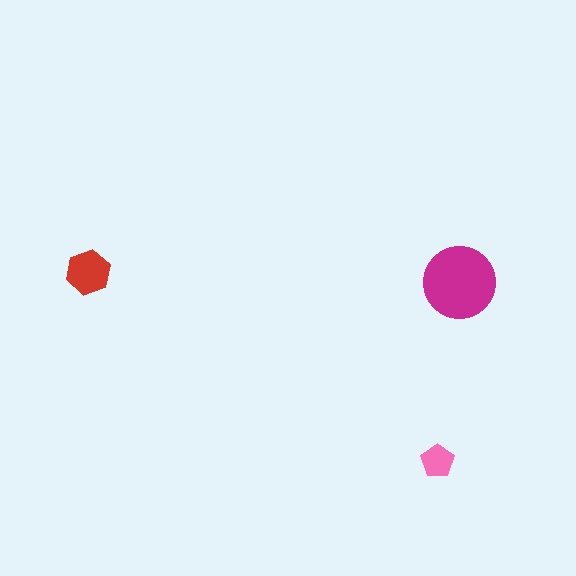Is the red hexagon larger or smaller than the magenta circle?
Smaller.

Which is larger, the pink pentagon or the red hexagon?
The red hexagon.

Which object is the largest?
The magenta circle.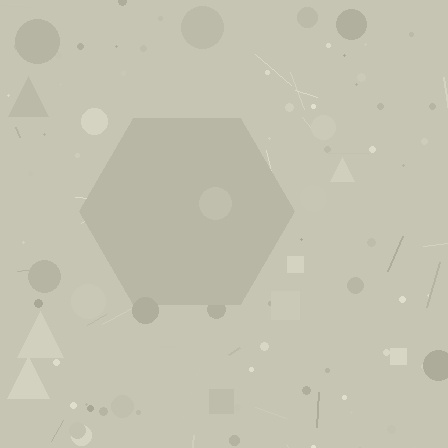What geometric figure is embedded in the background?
A hexagon is embedded in the background.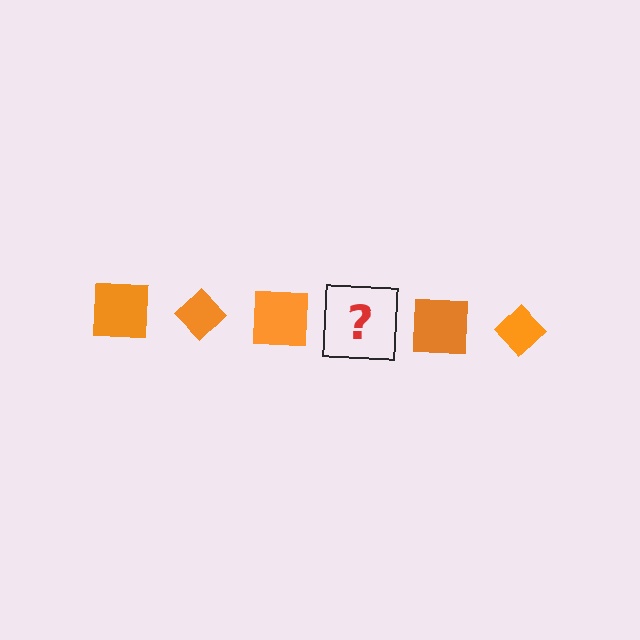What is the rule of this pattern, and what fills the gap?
The rule is that the pattern cycles through square, diamond shapes in orange. The gap should be filled with an orange diamond.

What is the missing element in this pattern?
The missing element is an orange diamond.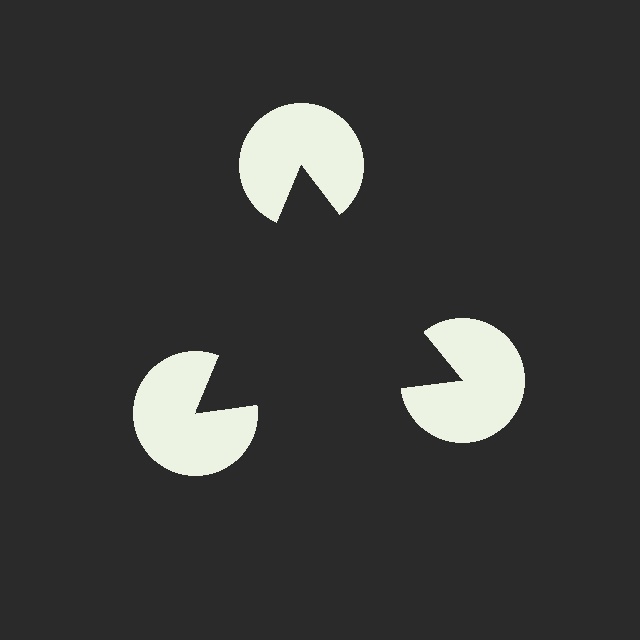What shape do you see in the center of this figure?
An illusory triangle — its edges are inferred from the aligned wedge cuts in the pac-man discs, not physically drawn.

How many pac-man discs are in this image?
There are 3 — one at each vertex of the illusory triangle.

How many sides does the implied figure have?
3 sides.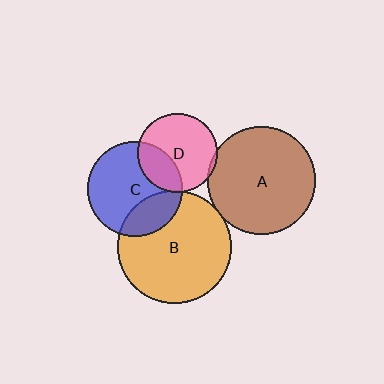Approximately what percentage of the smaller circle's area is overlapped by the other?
Approximately 25%.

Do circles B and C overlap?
Yes.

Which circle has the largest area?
Circle B (orange).